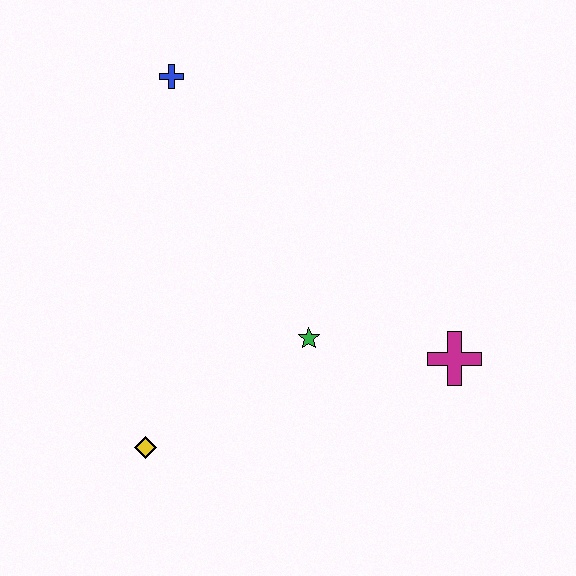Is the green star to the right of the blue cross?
Yes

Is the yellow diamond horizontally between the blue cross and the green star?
No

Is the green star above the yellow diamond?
Yes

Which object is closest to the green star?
The magenta cross is closest to the green star.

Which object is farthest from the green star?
The blue cross is farthest from the green star.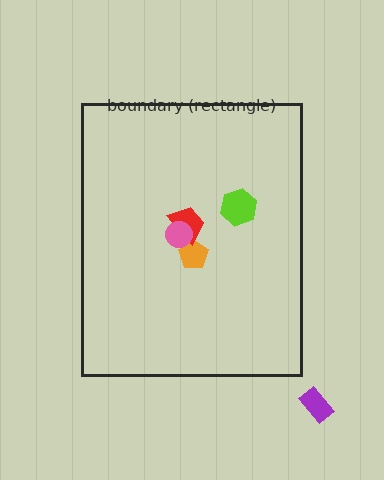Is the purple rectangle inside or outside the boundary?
Outside.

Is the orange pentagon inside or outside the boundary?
Inside.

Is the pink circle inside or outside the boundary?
Inside.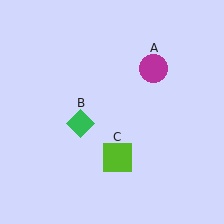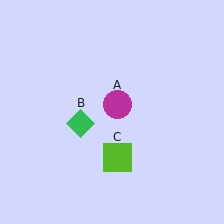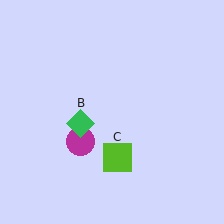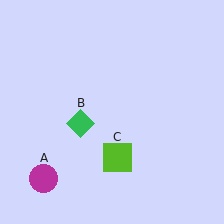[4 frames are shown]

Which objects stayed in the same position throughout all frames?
Green diamond (object B) and lime square (object C) remained stationary.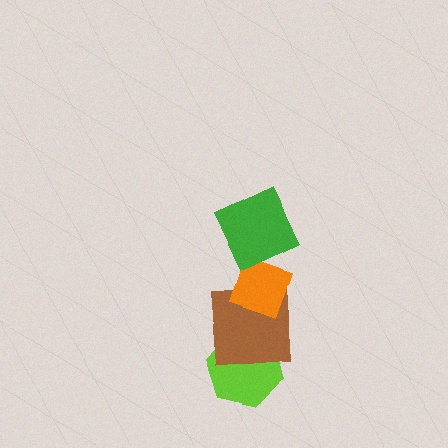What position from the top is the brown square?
The brown square is 3rd from the top.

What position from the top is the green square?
The green square is 1st from the top.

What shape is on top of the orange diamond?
The green square is on top of the orange diamond.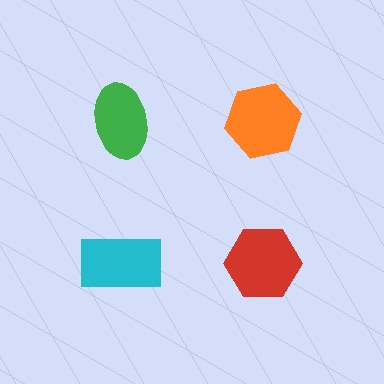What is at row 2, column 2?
A red hexagon.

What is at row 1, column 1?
A green ellipse.